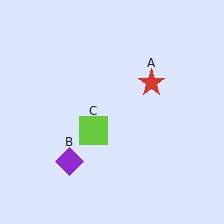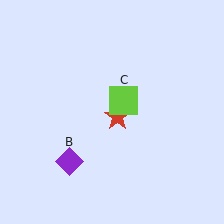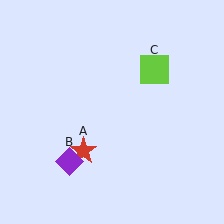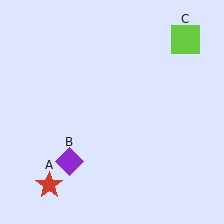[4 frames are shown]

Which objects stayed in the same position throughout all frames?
Purple diamond (object B) remained stationary.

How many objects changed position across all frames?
2 objects changed position: red star (object A), lime square (object C).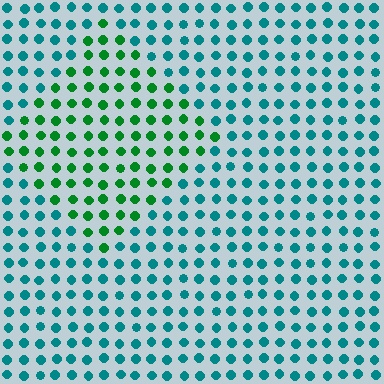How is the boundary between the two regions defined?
The boundary is defined purely by a slight shift in hue (about 46 degrees). Spacing, size, and orientation are identical on both sides.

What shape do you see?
I see a diamond.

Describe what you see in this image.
The image is filled with small teal elements in a uniform arrangement. A diamond-shaped region is visible where the elements are tinted to a slightly different hue, forming a subtle color boundary.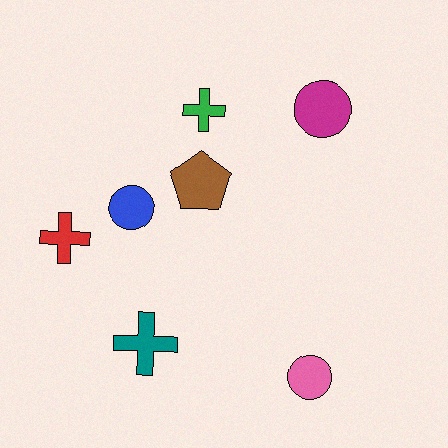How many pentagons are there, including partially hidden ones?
There is 1 pentagon.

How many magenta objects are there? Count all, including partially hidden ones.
There is 1 magenta object.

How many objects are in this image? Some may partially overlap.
There are 7 objects.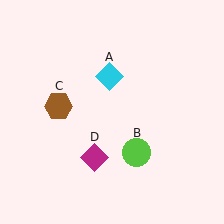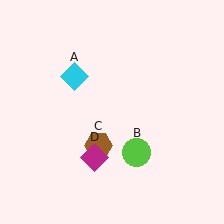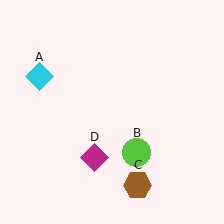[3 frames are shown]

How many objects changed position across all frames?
2 objects changed position: cyan diamond (object A), brown hexagon (object C).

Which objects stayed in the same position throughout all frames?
Lime circle (object B) and magenta diamond (object D) remained stationary.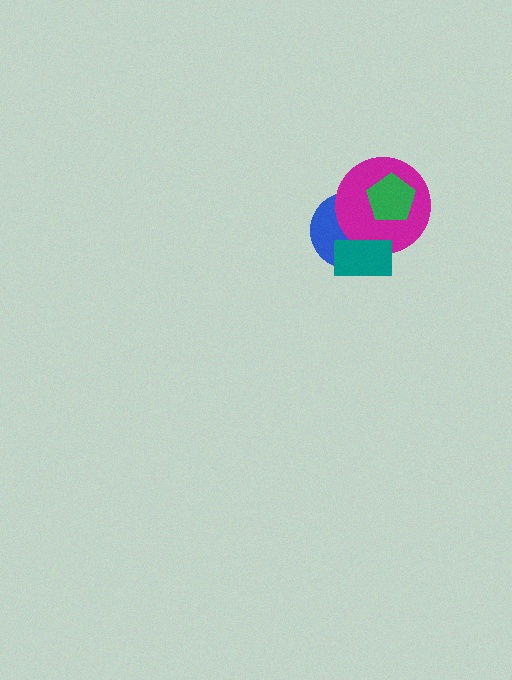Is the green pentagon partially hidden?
No, no other shape covers it.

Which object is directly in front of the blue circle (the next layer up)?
The magenta circle is directly in front of the blue circle.